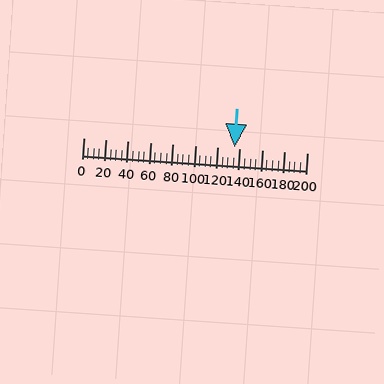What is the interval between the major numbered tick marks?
The major tick marks are spaced 20 units apart.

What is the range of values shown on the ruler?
The ruler shows values from 0 to 200.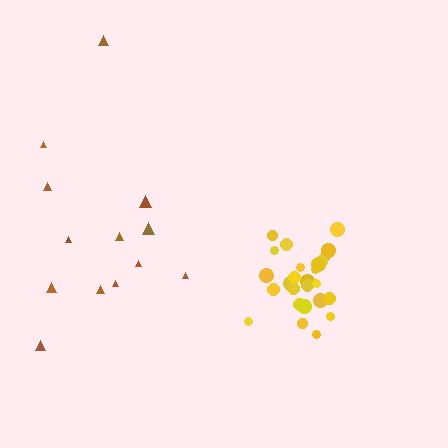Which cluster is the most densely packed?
Yellow.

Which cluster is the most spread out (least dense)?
Brown.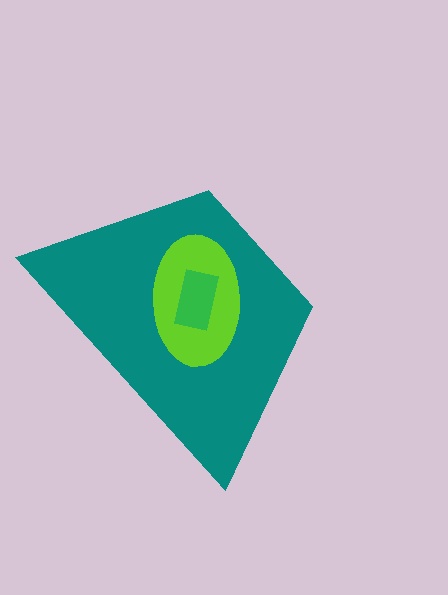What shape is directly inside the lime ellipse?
The green rectangle.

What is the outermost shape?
The teal trapezoid.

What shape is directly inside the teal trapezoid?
The lime ellipse.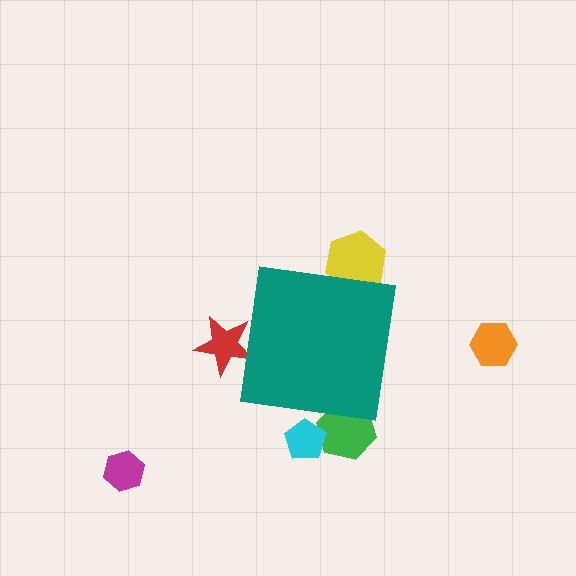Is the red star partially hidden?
Yes, the red star is partially hidden behind the teal square.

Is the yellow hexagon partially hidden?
Yes, the yellow hexagon is partially hidden behind the teal square.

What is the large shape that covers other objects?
A teal square.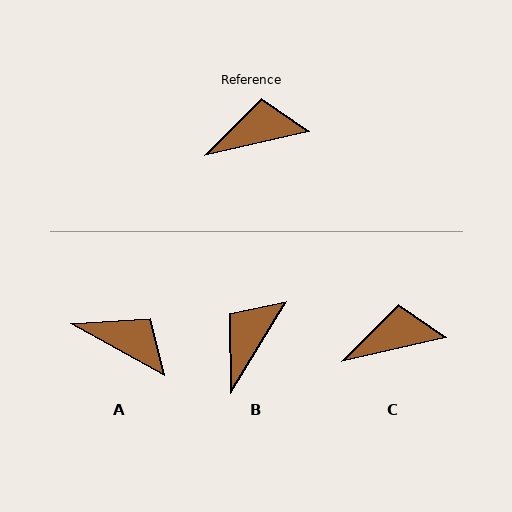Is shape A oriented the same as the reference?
No, it is off by about 41 degrees.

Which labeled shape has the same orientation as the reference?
C.